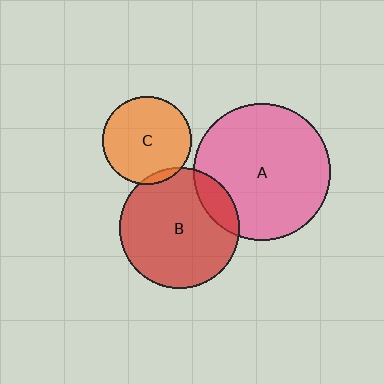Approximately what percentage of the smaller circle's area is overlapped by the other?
Approximately 5%.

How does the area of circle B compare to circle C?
Approximately 1.9 times.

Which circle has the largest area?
Circle A (pink).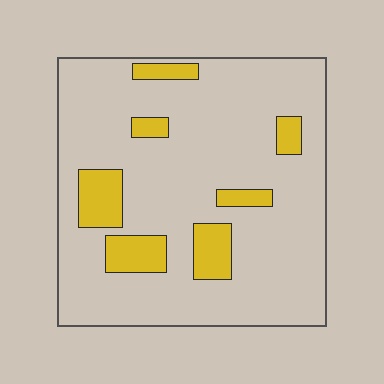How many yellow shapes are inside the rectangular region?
7.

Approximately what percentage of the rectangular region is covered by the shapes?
Approximately 15%.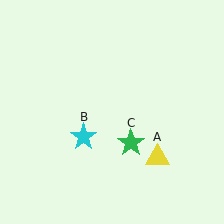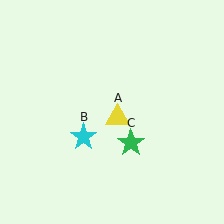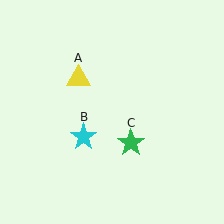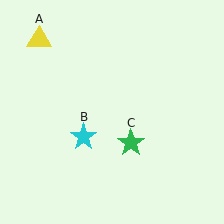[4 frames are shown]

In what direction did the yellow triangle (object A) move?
The yellow triangle (object A) moved up and to the left.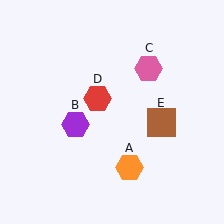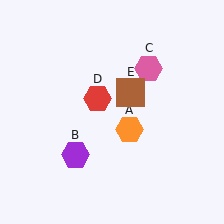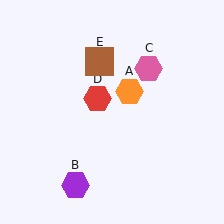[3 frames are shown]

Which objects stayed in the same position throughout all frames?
Pink hexagon (object C) and red hexagon (object D) remained stationary.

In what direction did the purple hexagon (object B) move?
The purple hexagon (object B) moved down.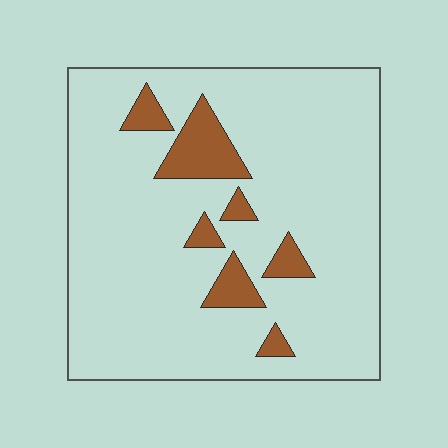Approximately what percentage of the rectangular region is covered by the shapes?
Approximately 10%.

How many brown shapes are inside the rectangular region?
7.